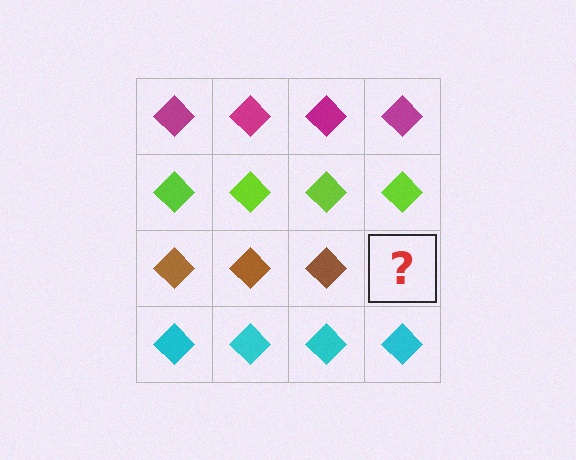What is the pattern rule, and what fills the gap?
The rule is that each row has a consistent color. The gap should be filled with a brown diamond.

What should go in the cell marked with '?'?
The missing cell should contain a brown diamond.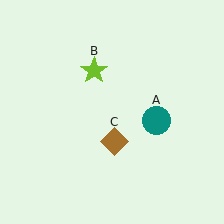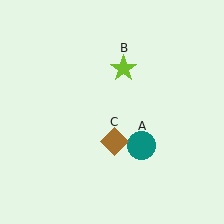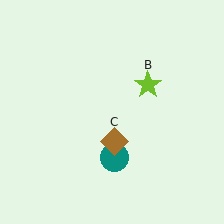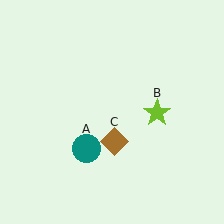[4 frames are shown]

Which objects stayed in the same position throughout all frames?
Brown diamond (object C) remained stationary.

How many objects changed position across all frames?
2 objects changed position: teal circle (object A), lime star (object B).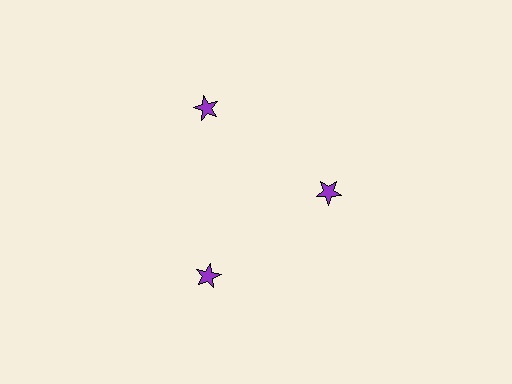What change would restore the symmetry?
The symmetry would be restored by moving it outward, back onto the ring so that all 3 stars sit at equal angles and equal distance from the center.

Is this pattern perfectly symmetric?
No. The 3 purple stars are arranged in a ring, but one element near the 3 o'clock position is pulled inward toward the center, breaking the 3-fold rotational symmetry.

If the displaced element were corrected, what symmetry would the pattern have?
It would have 3-fold rotational symmetry — the pattern would map onto itself every 120 degrees.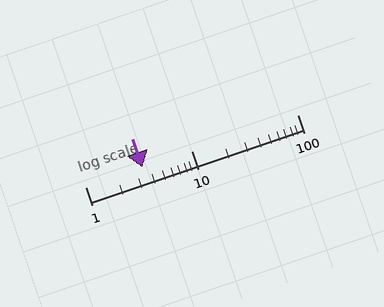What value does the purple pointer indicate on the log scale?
The pointer indicates approximately 3.5.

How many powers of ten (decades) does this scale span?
The scale spans 2 decades, from 1 to 100.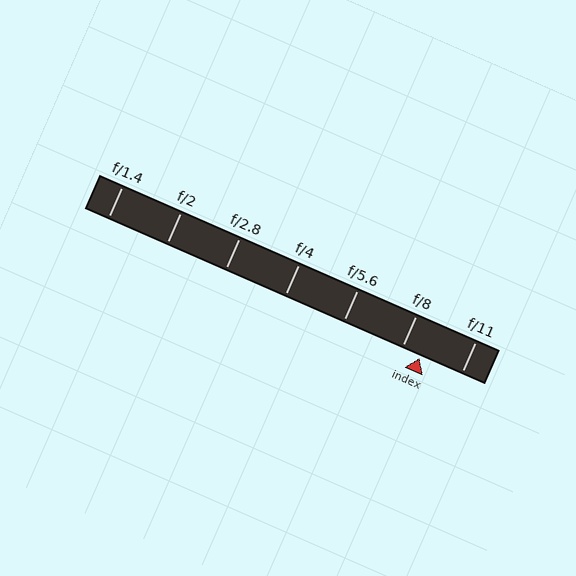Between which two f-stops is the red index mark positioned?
The index mark is between f/8 and f/11.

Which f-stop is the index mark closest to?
The index mark is closest to f/8.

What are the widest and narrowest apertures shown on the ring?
The widest aperture shown is f/1.4 and the narrowest is f/11.